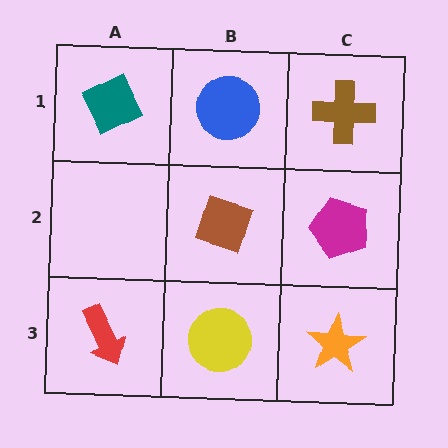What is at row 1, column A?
A teal diamond.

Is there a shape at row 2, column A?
No, that cell is empty.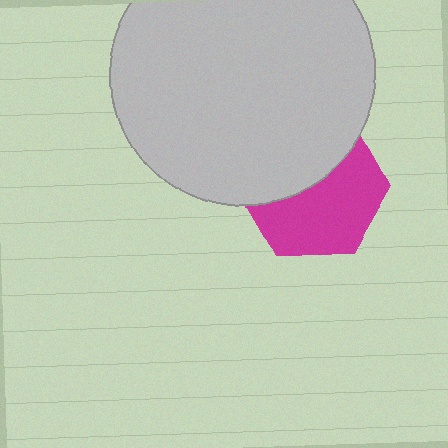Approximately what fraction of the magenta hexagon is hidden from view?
Roughly 44% of the magenta hexagon is hidden behind the light gray circle.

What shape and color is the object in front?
The object in front is a light gray circle.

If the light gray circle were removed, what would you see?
You would see the complete magenta hexagon.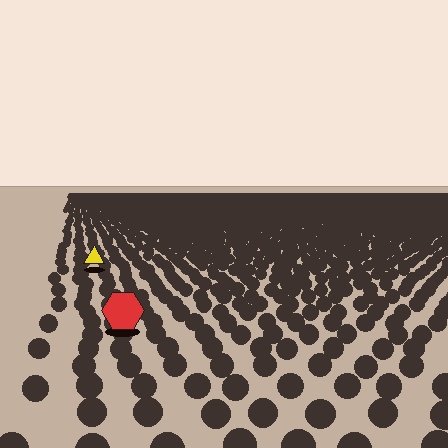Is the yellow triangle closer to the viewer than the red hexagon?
No. The red hexagon is closer — you can tell from the texture gradient: the ground texture is coarser near it.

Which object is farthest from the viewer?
The yellow triangle is farthest from the viewer. It appears smaller and the ground texture around it is denser.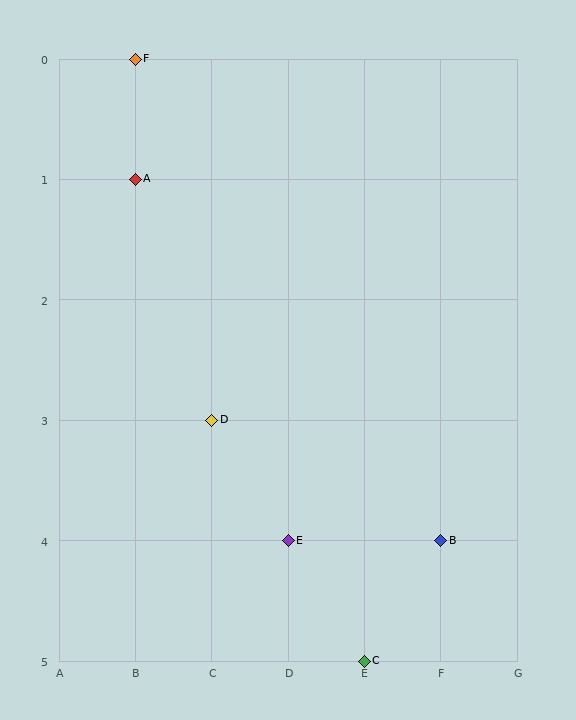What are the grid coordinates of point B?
Point B is at grid coordinates (F, 4).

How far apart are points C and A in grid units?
Points C and A are 3 columns and 4 rows apart (about 5.0 grid units diagonally).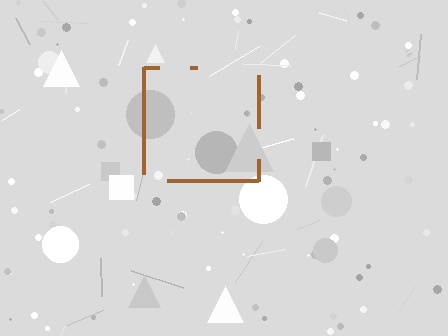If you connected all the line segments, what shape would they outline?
They would outline a square.